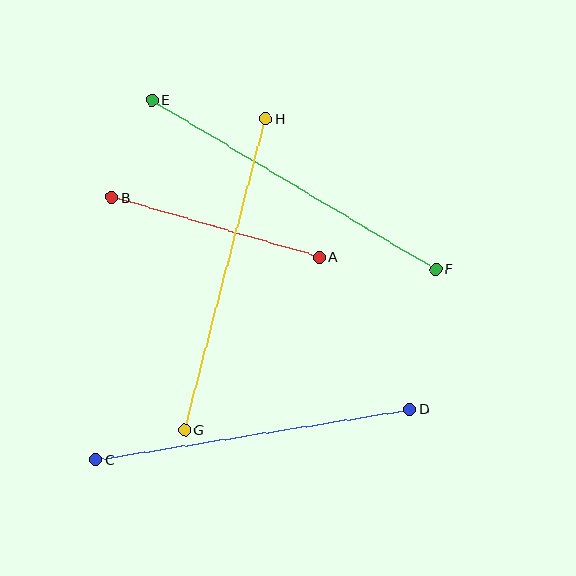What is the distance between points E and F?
The distance is approximately 330 pixels.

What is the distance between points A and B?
The distance is approximately 215 pixels.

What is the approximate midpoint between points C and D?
The midpoint is at approximately (253, 434) pixels.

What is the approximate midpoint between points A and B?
The midpoint is at approximately (215, 227) pixels.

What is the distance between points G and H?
The distance is approximately 321 pixels.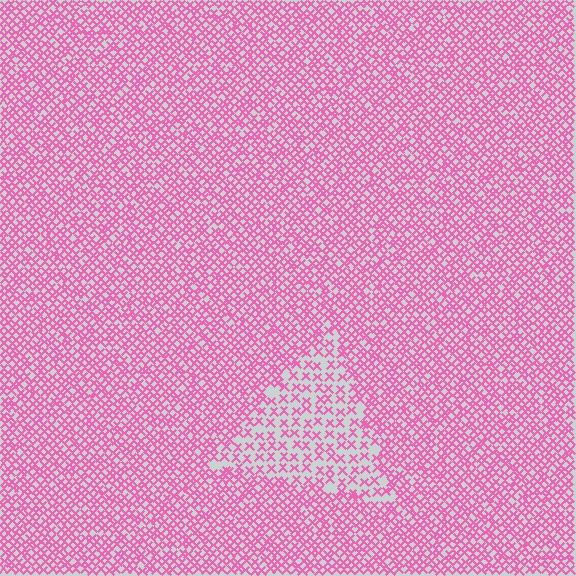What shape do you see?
I see a triangle.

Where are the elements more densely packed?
The elements are more densely packed outside the triangle boundary.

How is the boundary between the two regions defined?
The boundary is defined by a change in element density (approximately 2.1x ratio). All elements are the same color, size, and shape.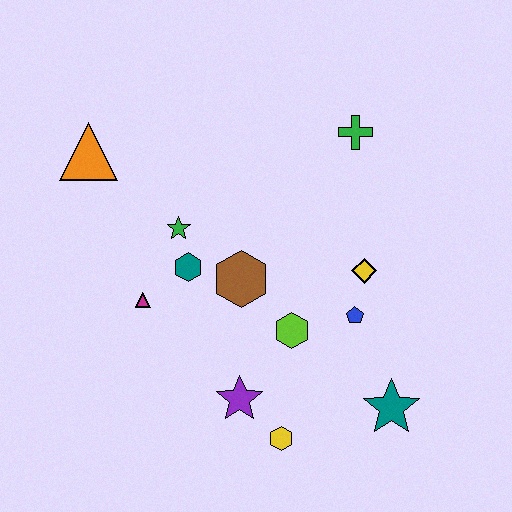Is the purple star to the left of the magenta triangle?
No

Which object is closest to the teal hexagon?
The green star is closest to the teal hexagon.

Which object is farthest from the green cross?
The yellow hexagon is farthest from the green cross.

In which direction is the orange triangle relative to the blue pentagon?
The orange triangle is to the left of the blue pentagon.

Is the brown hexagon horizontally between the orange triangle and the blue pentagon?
Yes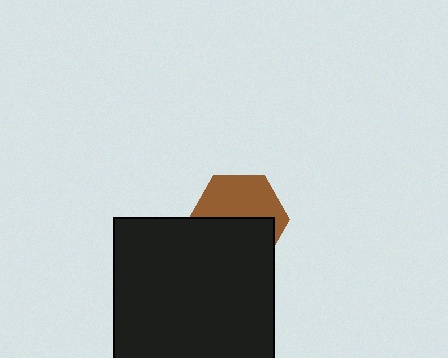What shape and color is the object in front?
The object in front is a black rectangle.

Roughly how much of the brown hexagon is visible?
About half of it is visible (roughly 50%).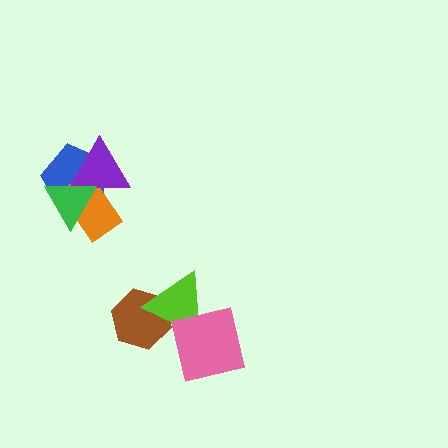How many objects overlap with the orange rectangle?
3 objects overlap with the orange rectangle.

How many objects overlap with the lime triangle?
2 objects overlap with the lime triangle.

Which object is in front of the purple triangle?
The green triangle is in front of the purple triangle.